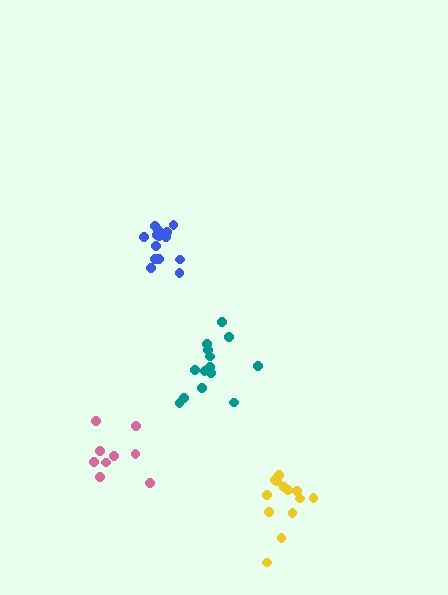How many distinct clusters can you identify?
There are 4 distinct clusters.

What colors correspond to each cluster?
The clusters are colored: teal, yellow, pink, blue.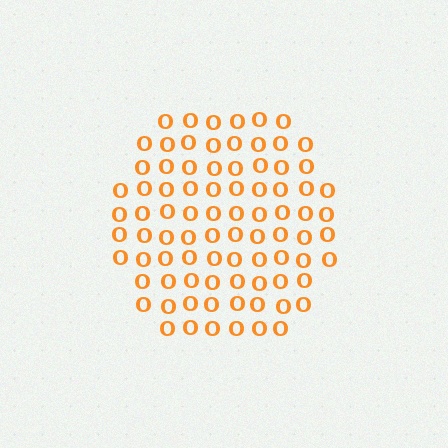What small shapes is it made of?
It is made of small letter O's.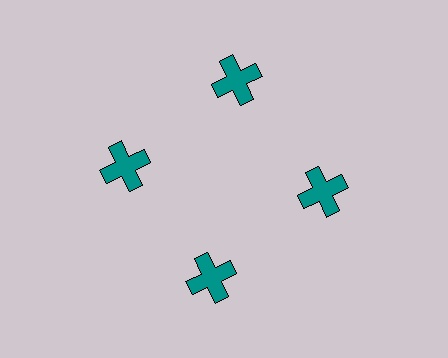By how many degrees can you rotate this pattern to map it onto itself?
The pattern maps onto itself every 90 degrees of rotation.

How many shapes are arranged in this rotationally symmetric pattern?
There are 4 shapes, arranged in 4 groups of 1.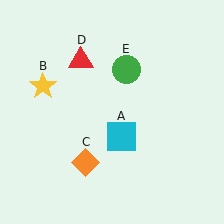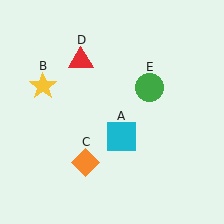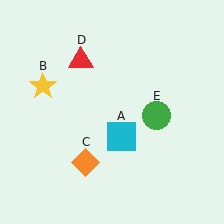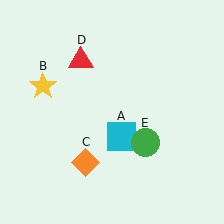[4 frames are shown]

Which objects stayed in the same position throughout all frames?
Cyan square (object A) and yellow star (object B) and orange diamond (object C) and red triangle (object D) remained stationary.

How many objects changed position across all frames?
1 object changed position: green circle (object E).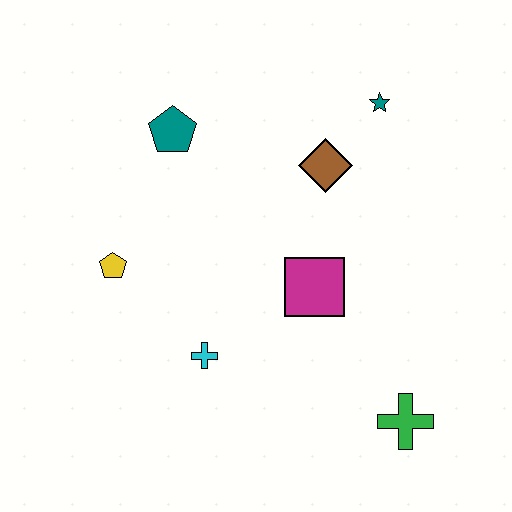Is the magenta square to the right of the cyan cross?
Yes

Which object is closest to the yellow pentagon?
The cyan cross is closest to the yellow pentagon.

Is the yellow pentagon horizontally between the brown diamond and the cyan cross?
No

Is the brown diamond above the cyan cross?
Yes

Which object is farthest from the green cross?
The teal pentagon is farthest from the green cross.